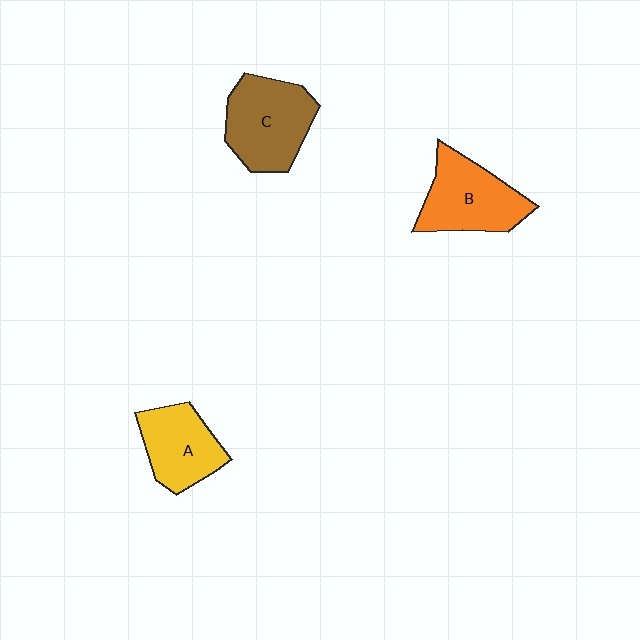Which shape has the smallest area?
Shape A (yellow).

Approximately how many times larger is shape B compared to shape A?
Approximately 1.2 times.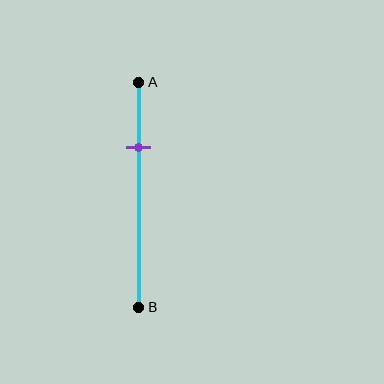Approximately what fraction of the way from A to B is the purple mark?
The purple mark is approximately 30% of the way from A to B.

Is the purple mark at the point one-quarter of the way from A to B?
No, the mark is at about 30% from A, not at the 25% one-quarter point.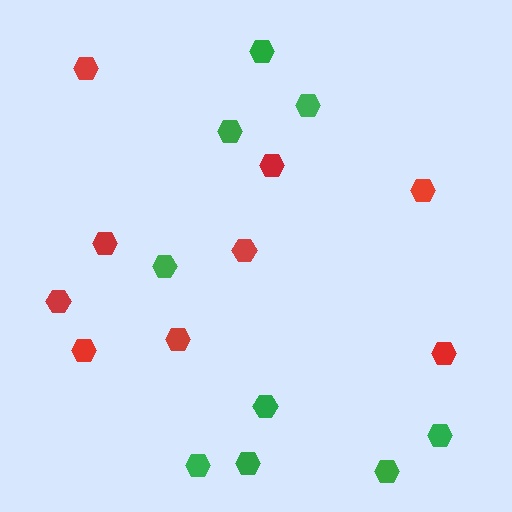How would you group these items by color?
There are 2 groups: one group of green hexagons (9) and one group of red hexagons (9).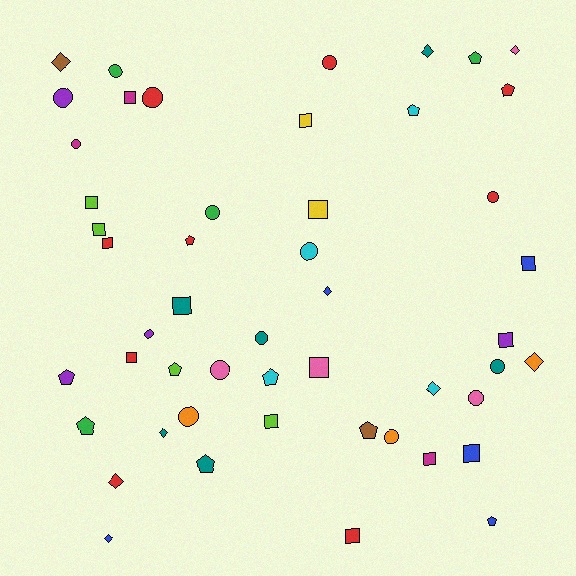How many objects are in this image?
There are 50 objects.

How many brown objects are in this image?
There are 2 brown objects.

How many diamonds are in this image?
There are 9 diamonds.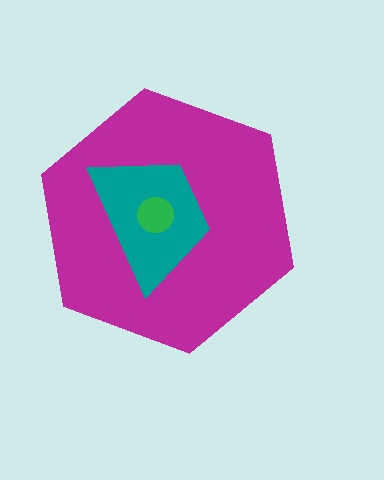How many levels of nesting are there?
3.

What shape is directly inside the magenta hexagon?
The teal trapezoid.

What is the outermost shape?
The magenta hexagon.